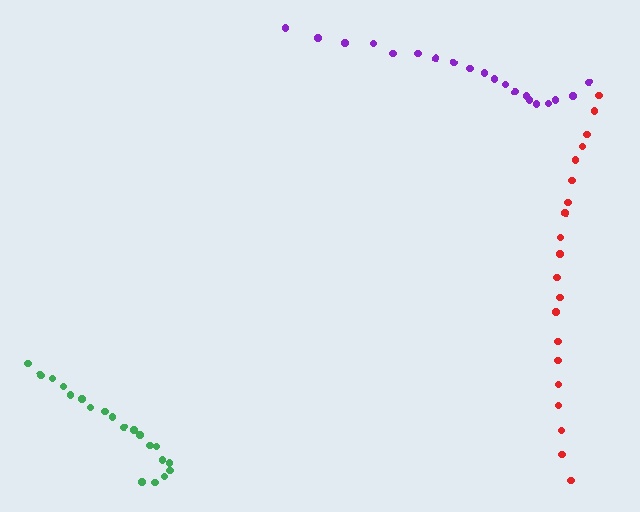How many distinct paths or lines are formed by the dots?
There are 3 distinct paths.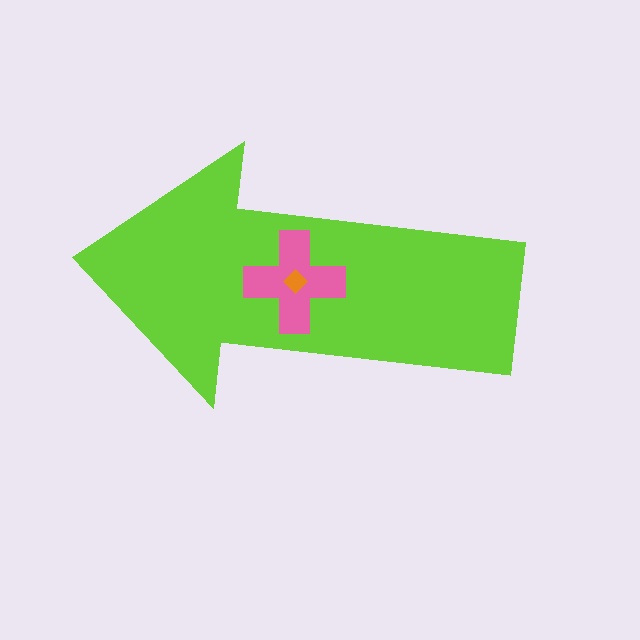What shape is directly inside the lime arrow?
The pink cross.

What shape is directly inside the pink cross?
The orange diamond.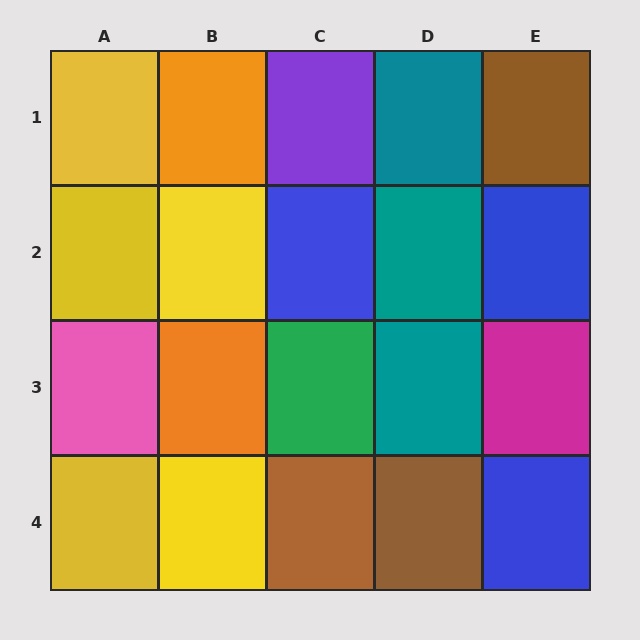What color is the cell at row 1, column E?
Brown.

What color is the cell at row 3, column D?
Teal.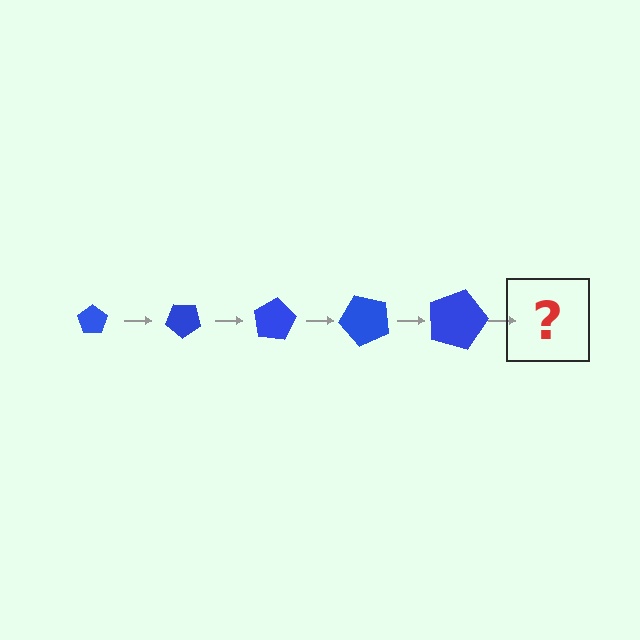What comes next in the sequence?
The next element should be a pentagon, larger than the previous one and rotated 200 degrees from the start.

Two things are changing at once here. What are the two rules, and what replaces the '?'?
The two rules are that the pentagon grows larger each step and it rotates 40 degrees each step. The '?' should be a pentagon, larger than the previous one and rotated 200 degrees from the start.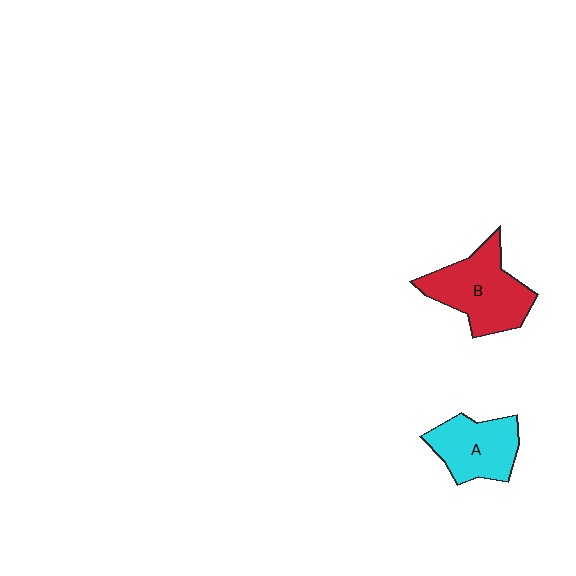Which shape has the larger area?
Shape B (red).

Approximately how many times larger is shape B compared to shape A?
Approximately 1.3 times.